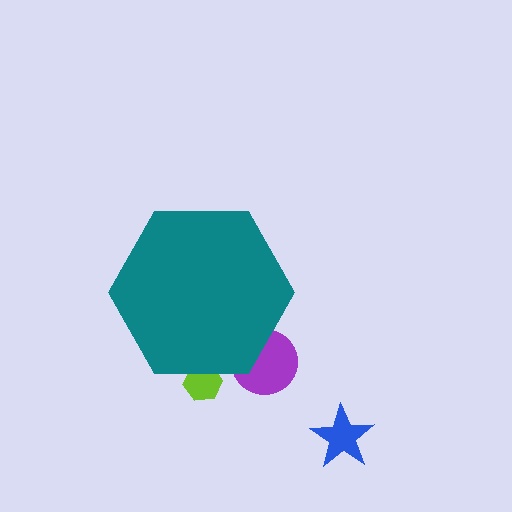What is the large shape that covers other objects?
A teal hexagon.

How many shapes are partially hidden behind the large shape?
2 shapes are partially hidden.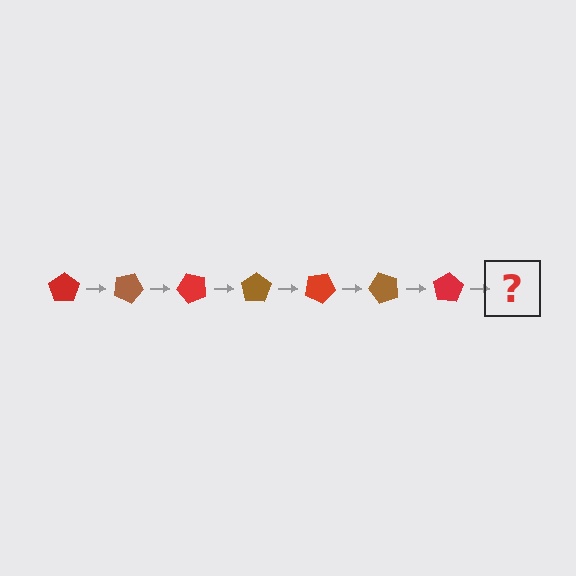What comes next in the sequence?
The next element should be a brown pentagon, rotated 175 degrees from the start.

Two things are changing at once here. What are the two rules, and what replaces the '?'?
The two rules are that it rotates 25 degrees each step and the color cycles through red and brown. The '?' should be a brown pentagon, rotated 175 degrees from the start.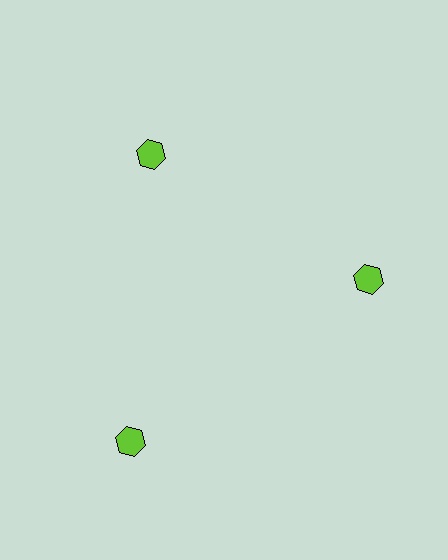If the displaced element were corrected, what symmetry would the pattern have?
It would have 3-fold rotational symmetry — the pattern would map onto itself every 120 degrees.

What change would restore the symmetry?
The symmetry would be restored by moving it inward, back onto the ring so that all 3 hexagons sit at equal angles and equal distance from the center.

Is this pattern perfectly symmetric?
No. The 3 lime hexagons are arranged in a ring, but one element near the 7 o'clock position is pushed outward from the center, breaking the 3-fold rotational symmetry.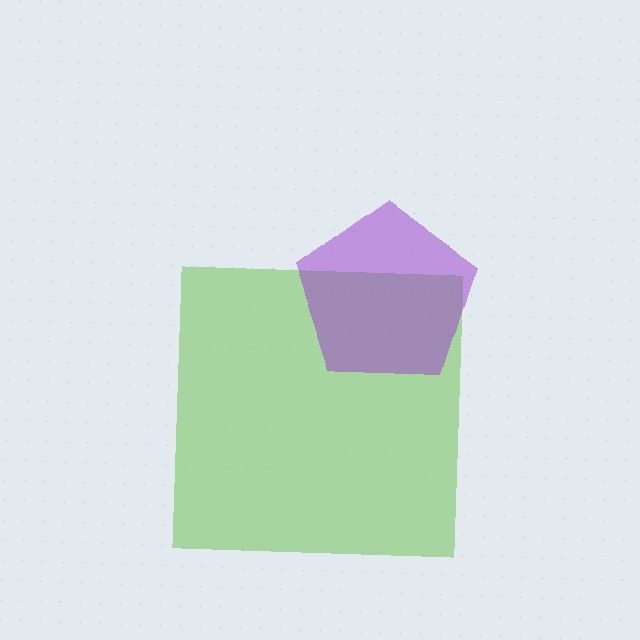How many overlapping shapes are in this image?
There are 2 overlapping shapes in the image.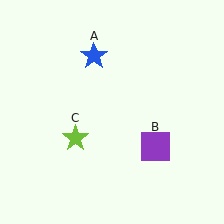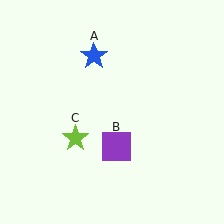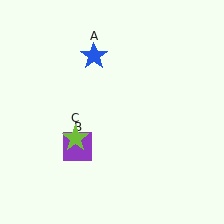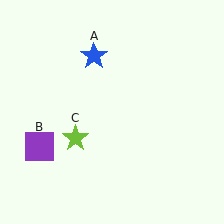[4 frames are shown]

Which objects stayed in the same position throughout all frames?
Blue star (object A) and lime star (object C) remained stationary.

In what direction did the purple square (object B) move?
The purple square (object B) moved left.